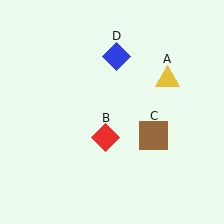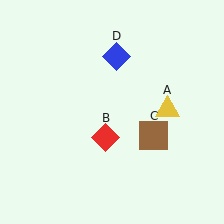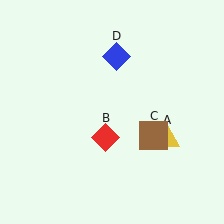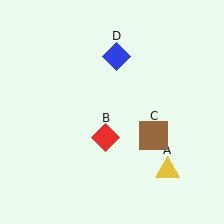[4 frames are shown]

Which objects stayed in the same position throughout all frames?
Red diamond (object B) and brown square (object C) and blue diamond (object D) remained stationary.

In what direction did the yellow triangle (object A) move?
The yellow triangle (object A) moved down.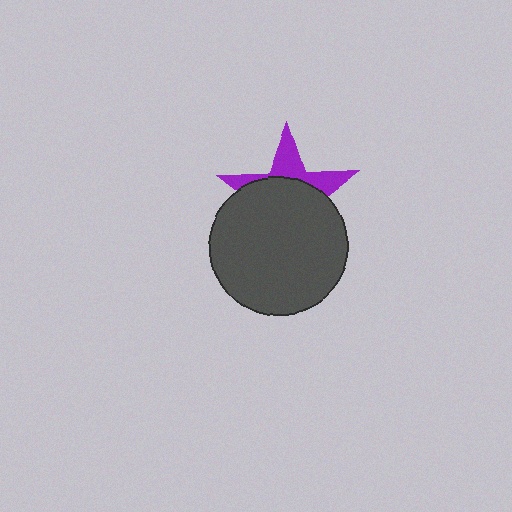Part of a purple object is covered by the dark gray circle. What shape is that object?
It is a star.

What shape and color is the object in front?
The object in front is a dark gray circle.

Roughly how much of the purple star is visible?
A small part of it is visible (roughly 35%).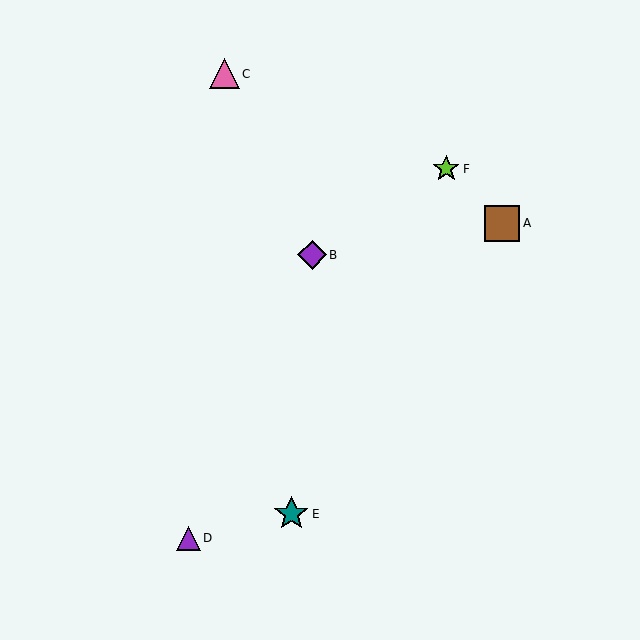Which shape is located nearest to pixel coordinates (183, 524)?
The purple triangle (labeled D) at (188, 538) is nearest to that location.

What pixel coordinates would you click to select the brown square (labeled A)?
Click at (502, 223) to select the brown square A.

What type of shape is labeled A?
Shape A is a brown square.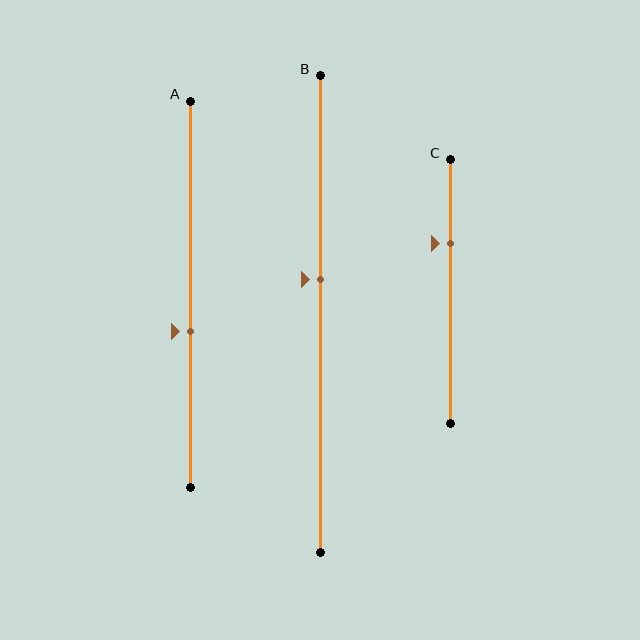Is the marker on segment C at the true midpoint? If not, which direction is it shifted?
No, the marker on segment C is shifted upward by about 18% of the segment length.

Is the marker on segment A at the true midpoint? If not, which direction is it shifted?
No, the marker on segment A is shifted downward by about 10% of the segment length.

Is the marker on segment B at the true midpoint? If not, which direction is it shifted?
No, the marker on segment B is shifted upward by about 7% of the segment length.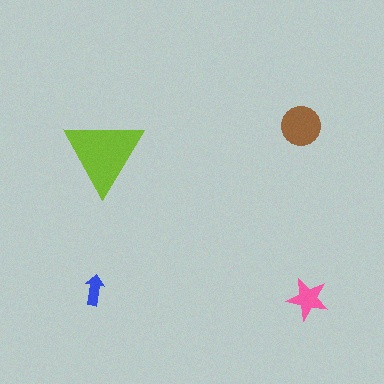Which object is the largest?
The lime triangle.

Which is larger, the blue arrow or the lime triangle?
The lime triangle.